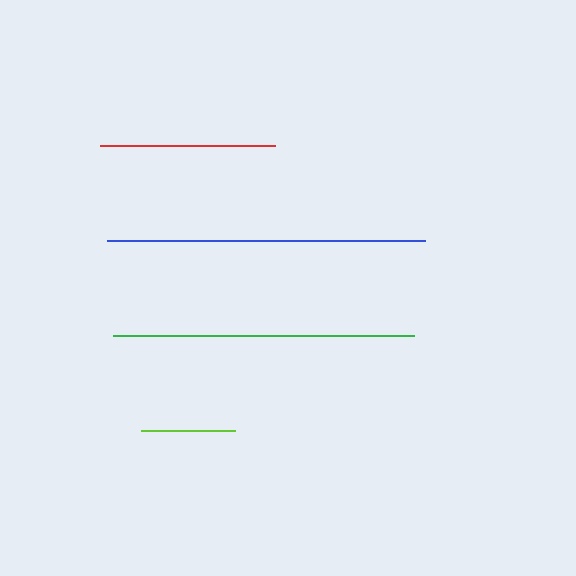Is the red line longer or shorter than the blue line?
The blue line is longer than the red line.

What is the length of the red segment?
The red segment is approximately 175 pixels long.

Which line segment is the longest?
The blue line is the longest at approximately 318 pixels.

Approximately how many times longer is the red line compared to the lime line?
The red line is approximately 1.9 times the length of the lime line.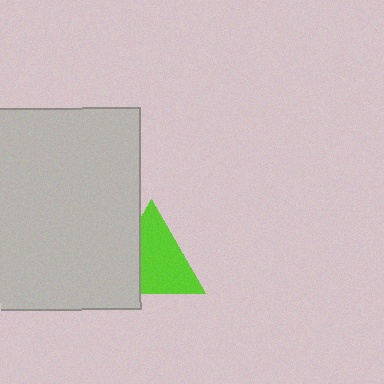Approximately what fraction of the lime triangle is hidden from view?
Roughly 33% of the lime triangle is hidden behind the light gray rectangle.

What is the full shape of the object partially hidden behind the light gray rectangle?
The partially hidden object is a lime triangle.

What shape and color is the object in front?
The object in front is a light gray rectangle.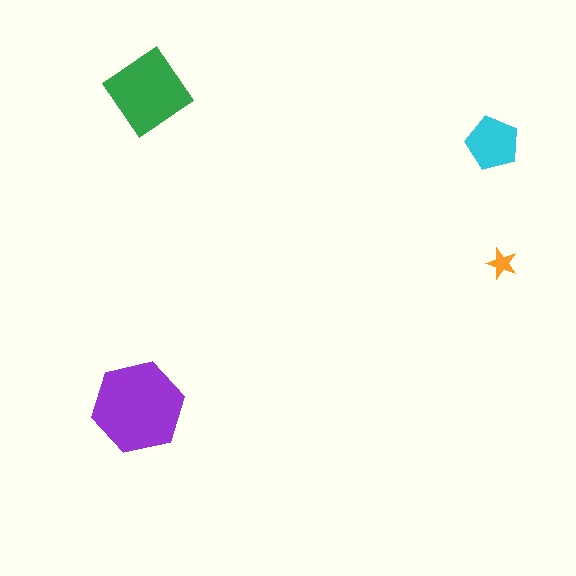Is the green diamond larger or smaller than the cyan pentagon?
Larger.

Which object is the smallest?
The orange star.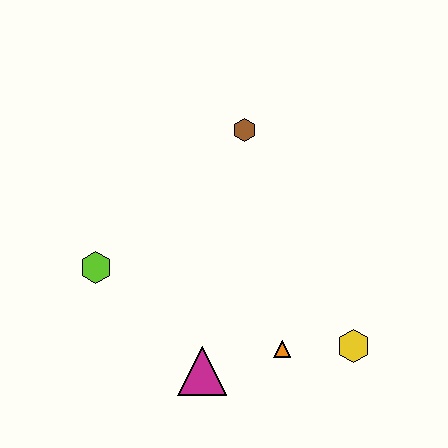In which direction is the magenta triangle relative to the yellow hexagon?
The magenta triangle is to the left of the yellow hexagon.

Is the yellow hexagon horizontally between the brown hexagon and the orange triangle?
No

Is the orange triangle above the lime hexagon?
No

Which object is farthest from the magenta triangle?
The brown hexagon is farthest from the magenta triangle.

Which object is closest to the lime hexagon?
The magenta triangle is closest to the lime hexagon.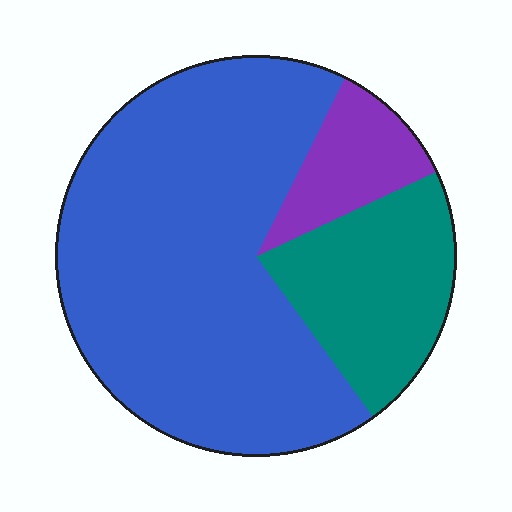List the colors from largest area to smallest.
From largest to smallest: blue, teal, purple.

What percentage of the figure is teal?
Teal takes up about one fifth (1/5) of the figure.